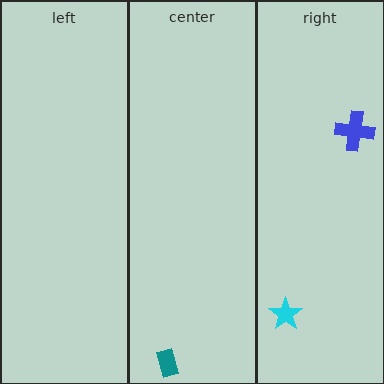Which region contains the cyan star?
The right region.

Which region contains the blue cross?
The right region.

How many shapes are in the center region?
1.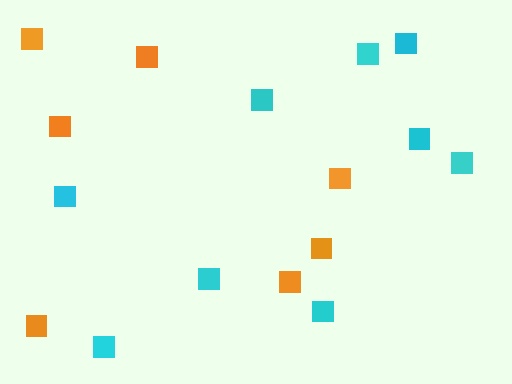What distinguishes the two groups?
There are 2 groups: one group of cyan squares (9) and one group of orange squares (7).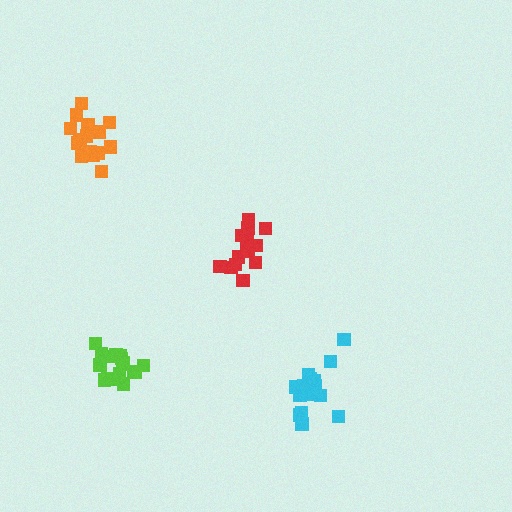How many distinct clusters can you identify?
There are 4 distinct clusters.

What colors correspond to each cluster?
The clusters are colored: orange, red, cyan, lime.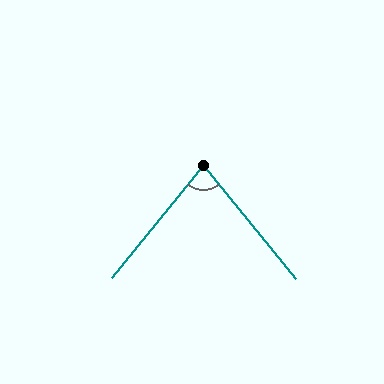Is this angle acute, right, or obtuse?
It is acute.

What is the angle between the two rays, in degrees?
Approximately 79 degrees.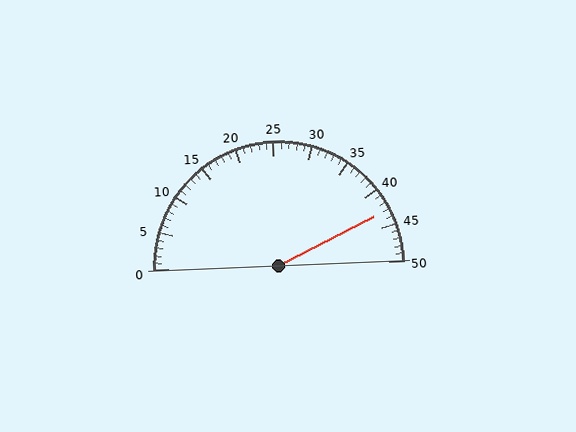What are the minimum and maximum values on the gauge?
The gauge ranges from 0 to 50.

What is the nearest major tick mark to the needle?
The nearest major tick mark is 45.